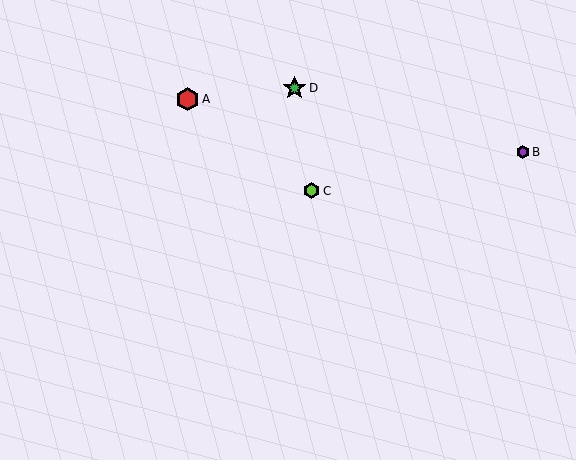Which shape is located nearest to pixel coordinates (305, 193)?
The lime hexagon (labeled C) at (312, 191) is nearest to that location.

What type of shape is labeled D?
Shape D is a green star.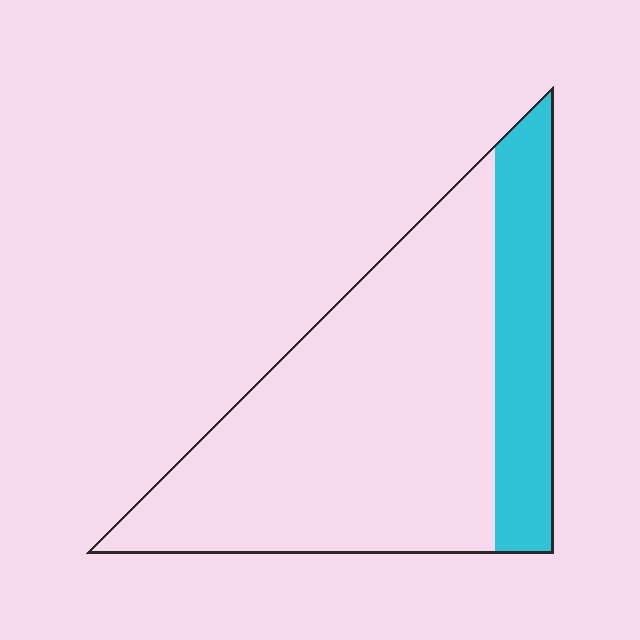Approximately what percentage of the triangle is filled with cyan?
Approximately 25%.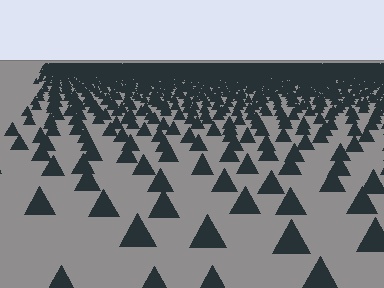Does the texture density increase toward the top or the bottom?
Density increases toward the top.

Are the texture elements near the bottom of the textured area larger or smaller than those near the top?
Larger. Near the bottom, elements are closer to the viewer and appear at a bigger on-screen size.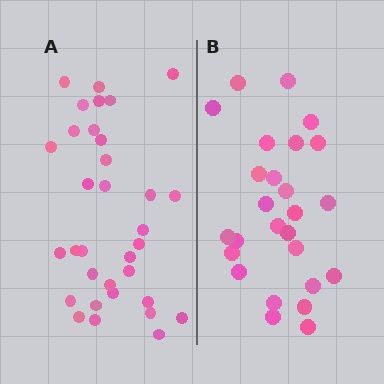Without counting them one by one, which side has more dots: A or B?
Region A (the left region) has more dots.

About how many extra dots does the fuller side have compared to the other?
Region A has roughly 8 or so more dots than region B.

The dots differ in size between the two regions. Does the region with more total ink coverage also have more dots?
No. Region B has more total ink coverage because its dots are larger, but region A actually contains more individual dots. Total area can be misleading — the number of items is what matters here.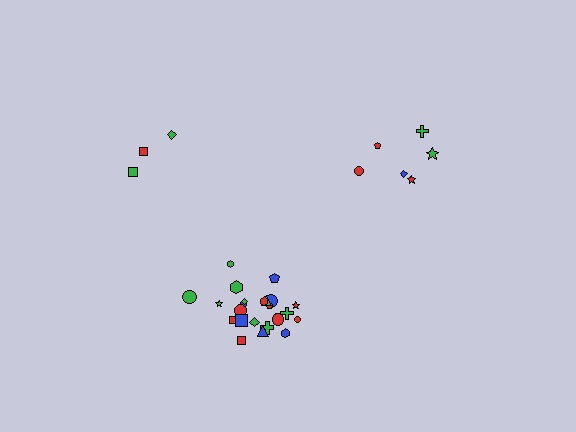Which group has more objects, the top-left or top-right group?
The top-right group.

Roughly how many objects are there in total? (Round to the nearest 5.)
Roughly 35 objects in total.